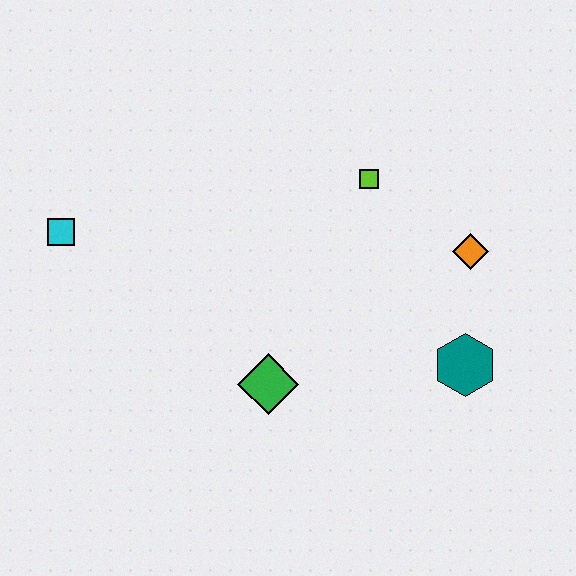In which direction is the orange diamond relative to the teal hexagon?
The orange diamond is above the teal hexagon.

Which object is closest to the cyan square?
The green diamond is closest to the cyan square.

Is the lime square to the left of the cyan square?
No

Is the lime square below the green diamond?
No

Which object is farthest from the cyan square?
The teal hexagon is farthest from the cyan square.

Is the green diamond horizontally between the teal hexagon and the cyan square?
Yes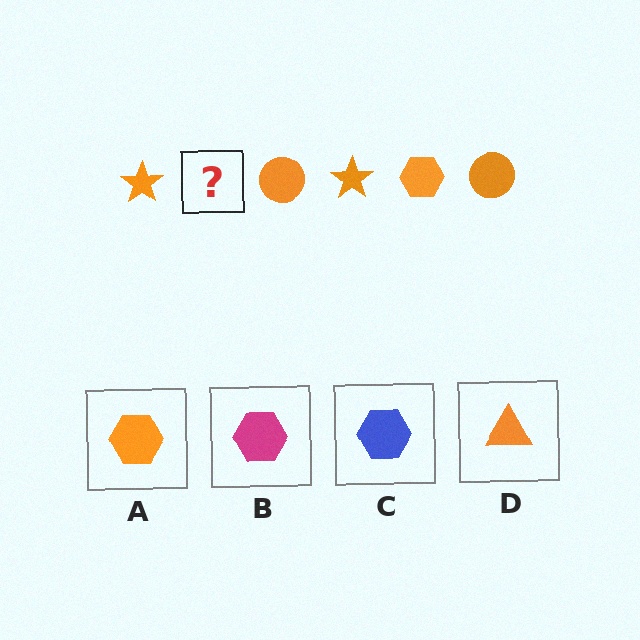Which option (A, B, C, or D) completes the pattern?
A.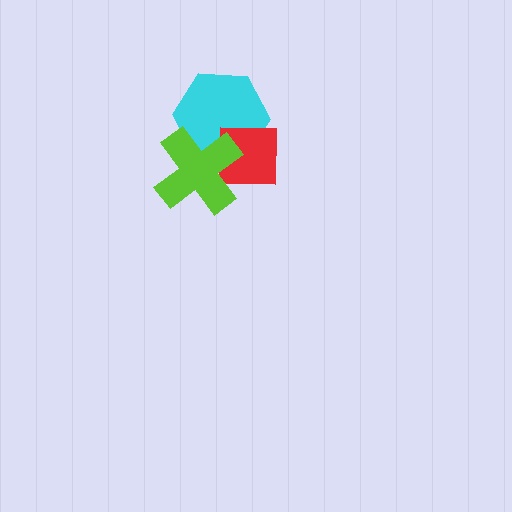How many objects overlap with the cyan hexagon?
2 objects overlap with the cyan hexagon.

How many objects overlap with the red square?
2 objects overlap with the red square.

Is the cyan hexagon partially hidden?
Yes, it is partially covered by another shape.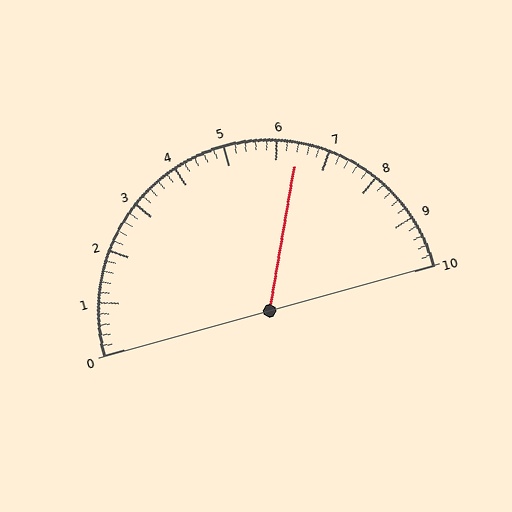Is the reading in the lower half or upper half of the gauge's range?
The reading is in the upper half of the range (0 to 10).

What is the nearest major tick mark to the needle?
The nearest major tick mark is 6.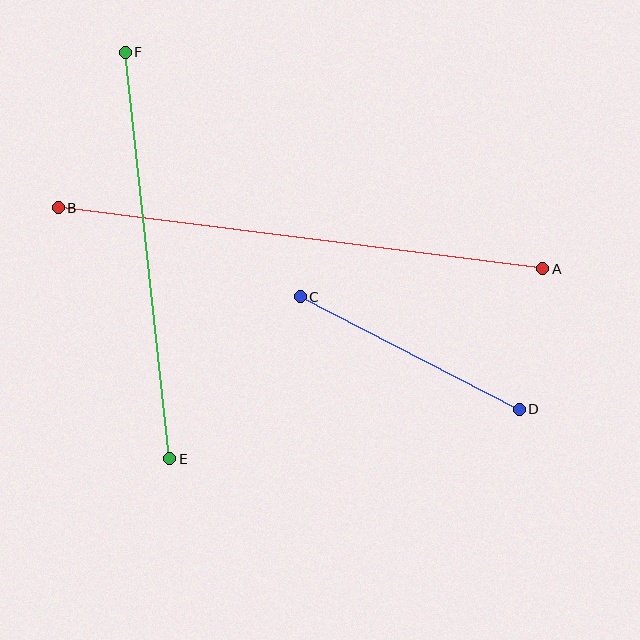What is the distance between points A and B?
The distance is approximately 489 pixels.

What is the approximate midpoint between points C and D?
The midpoint is at approximately (410, 353) pixels.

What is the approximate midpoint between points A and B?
The midpoint is at approximately (301, 238) pixels.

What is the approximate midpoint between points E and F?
The midpoint is at approximately (147, 256) pixels.